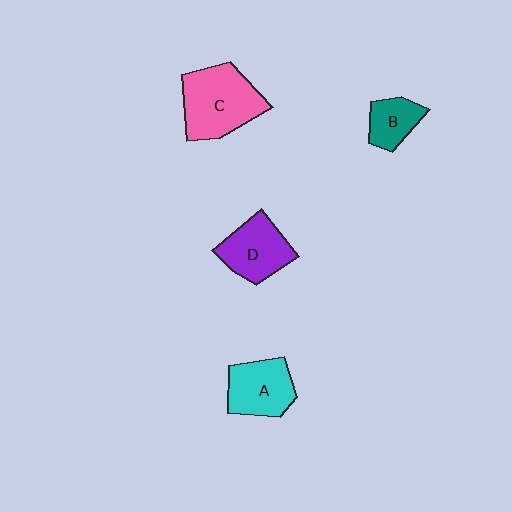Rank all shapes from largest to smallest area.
From largest to smallest: C (pink), D (purple), A (cyan), B (teal).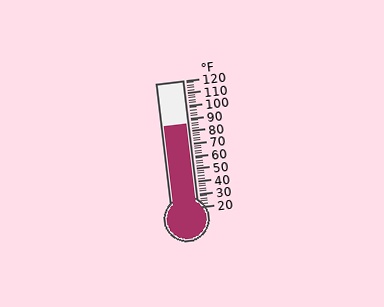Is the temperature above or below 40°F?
The temperature is above 40°F.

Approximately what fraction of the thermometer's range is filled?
The thermometer is filled to approximately 65% of its range.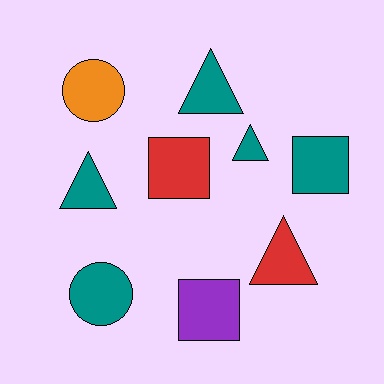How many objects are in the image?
There are 9 objects.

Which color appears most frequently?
Teal, with 5 objects.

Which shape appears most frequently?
Triangle, with 4 objects.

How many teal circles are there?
There is 1 teal circle.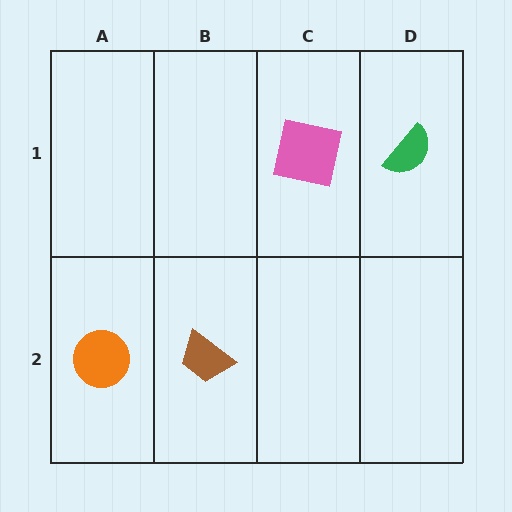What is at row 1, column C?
A pink square.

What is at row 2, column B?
A brown trapezoid.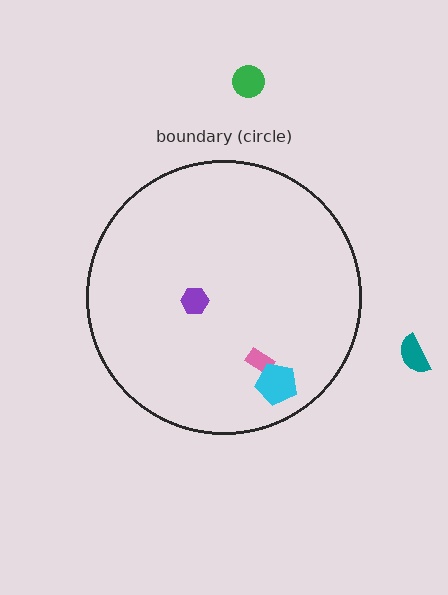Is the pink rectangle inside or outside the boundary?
Inside.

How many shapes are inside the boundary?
3 inside, 2 outside.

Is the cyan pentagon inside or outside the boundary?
Inside.